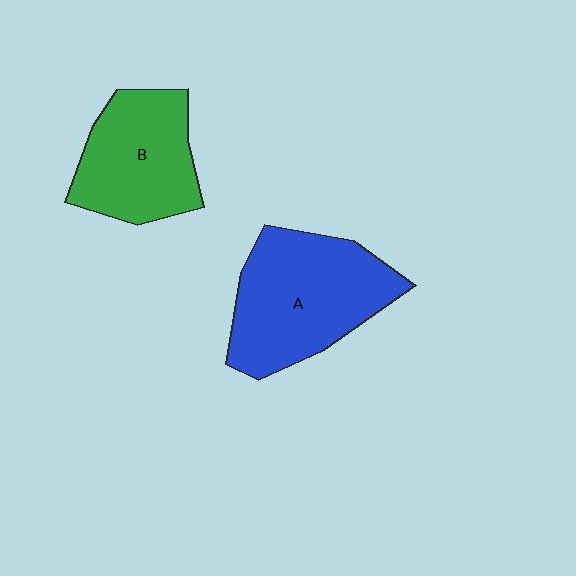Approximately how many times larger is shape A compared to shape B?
Approximately 1.3 times.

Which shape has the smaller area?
Shape B (green).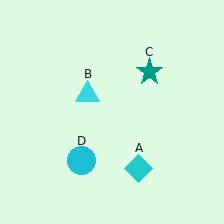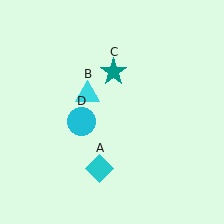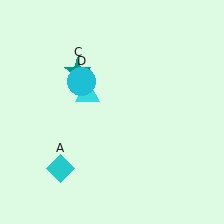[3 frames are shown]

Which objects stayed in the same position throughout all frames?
Cyan triangle (object B) remained stationary.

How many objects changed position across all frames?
3 objects changed position: cyan diamond (object A), teal star (object C), cyan circle (object D).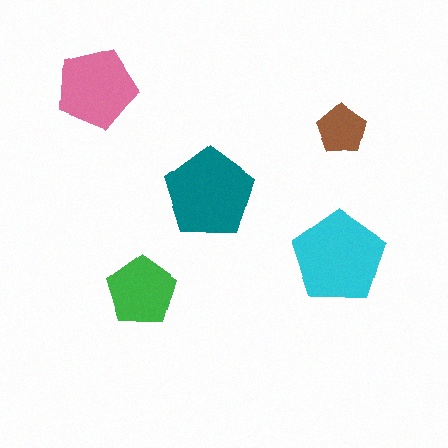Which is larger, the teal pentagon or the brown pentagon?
The teal one.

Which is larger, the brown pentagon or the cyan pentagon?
The cyan one.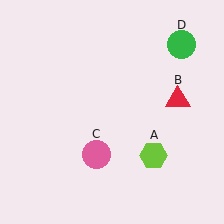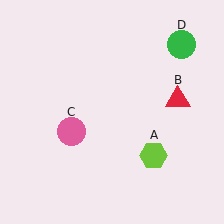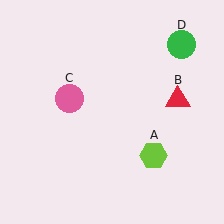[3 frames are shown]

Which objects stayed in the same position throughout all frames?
Lime hexagon (object A) and red triangle (object B) and green circle (object D) remained stationary.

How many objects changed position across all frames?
1 object changed position: pink circle (object C).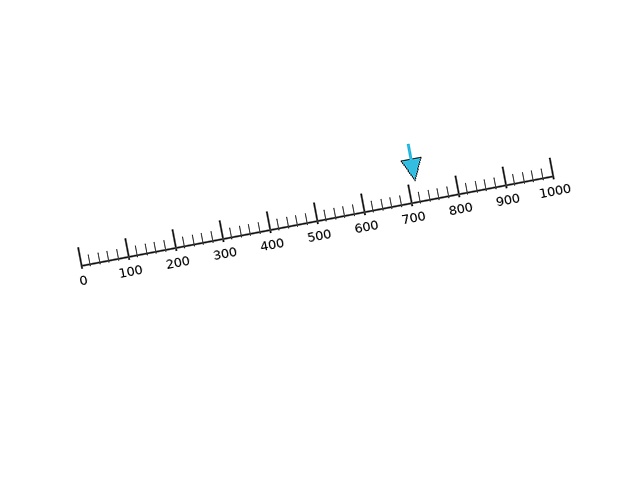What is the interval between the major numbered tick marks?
The major tick marks are spaced 100 units apart.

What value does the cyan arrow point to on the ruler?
The cyan arrow points to approximately 718.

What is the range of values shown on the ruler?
The ruler shows values from 0 to 1000.